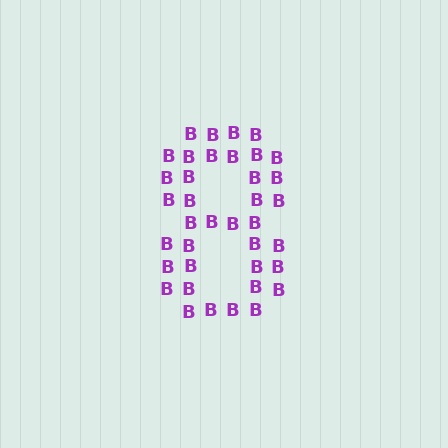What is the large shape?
The large shape is the digit 8.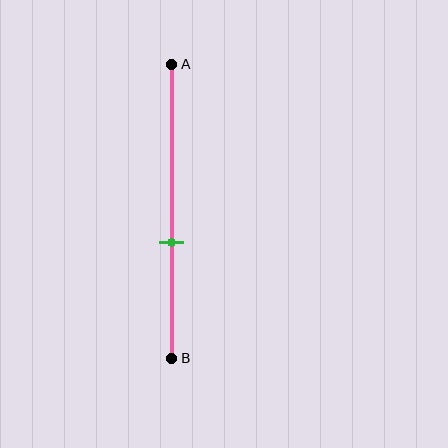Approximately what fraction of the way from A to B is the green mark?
The green mark is approximately 60% of the way from A to B.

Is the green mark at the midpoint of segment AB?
No, the mark is at about 60% from A, not at the 50% midpoint.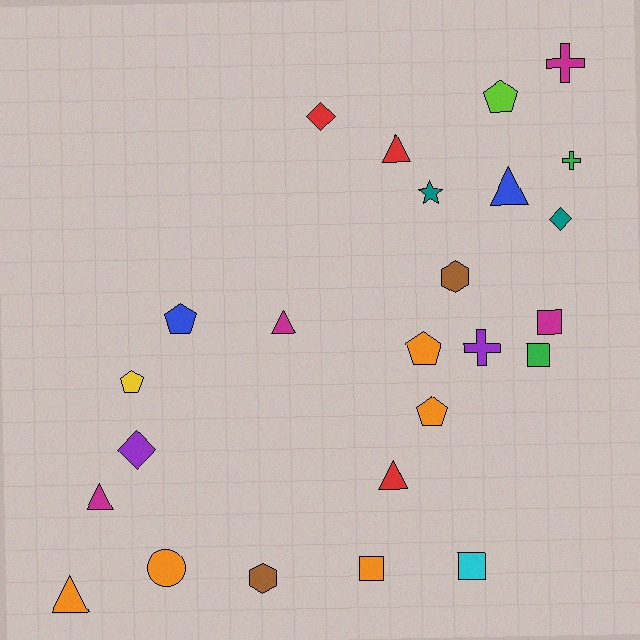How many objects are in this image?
There are 25 objects.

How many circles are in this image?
There is 1 circle.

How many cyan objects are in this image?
There is 1 cyan object.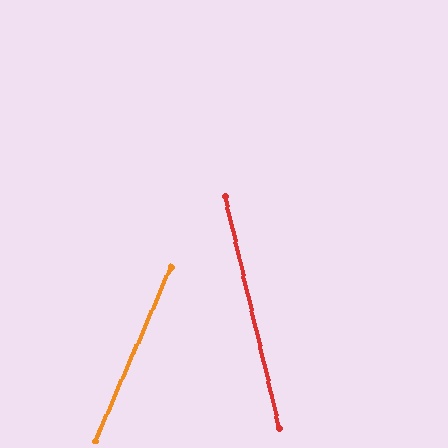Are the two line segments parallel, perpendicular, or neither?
Neither parallel nor perpendicular — they differ by about 36°.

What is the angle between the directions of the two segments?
Approximately 36 degrees.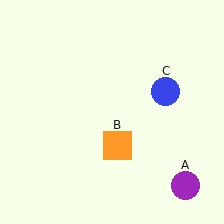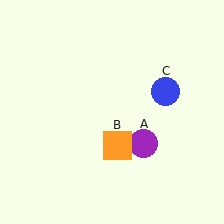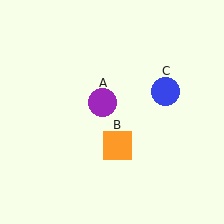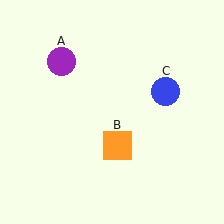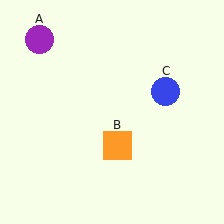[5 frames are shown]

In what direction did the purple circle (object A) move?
The purple circle (object A) moved up and to the left.